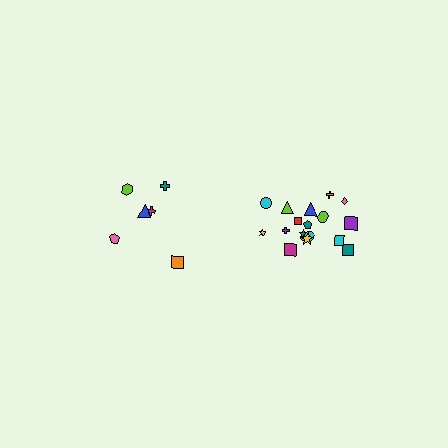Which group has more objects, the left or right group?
The right group.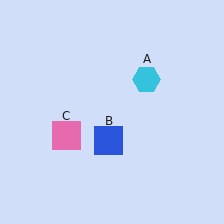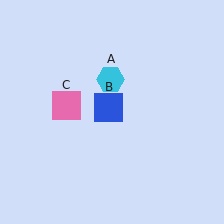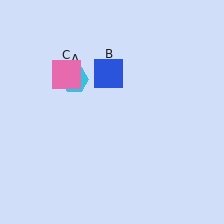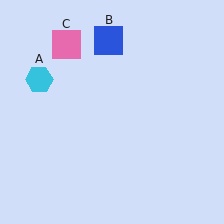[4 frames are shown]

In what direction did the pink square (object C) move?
The pink square (object C) moved up.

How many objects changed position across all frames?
3 objects changed position: cyan hexagon (object A), blue square (object B), pink square (object C).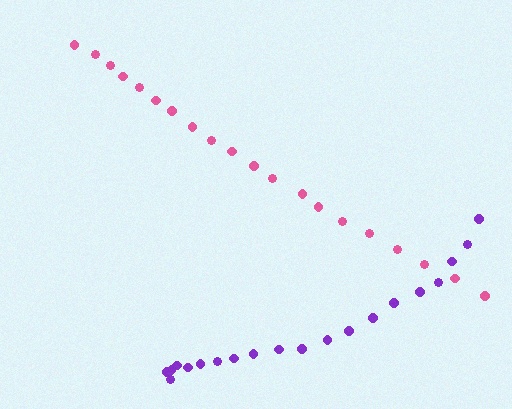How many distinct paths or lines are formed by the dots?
There are 2 distinct paths.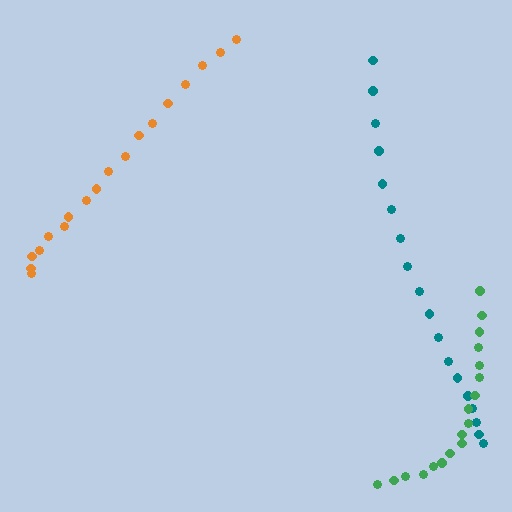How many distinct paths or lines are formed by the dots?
There are 3 distinct paths.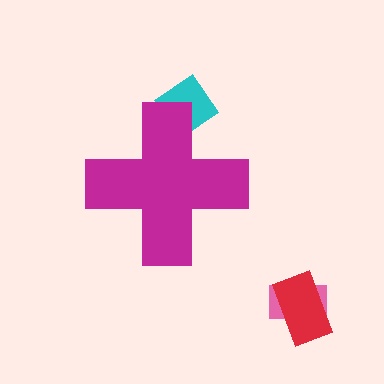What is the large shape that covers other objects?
A magenta cross.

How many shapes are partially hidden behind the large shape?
1 shape is partially hidden.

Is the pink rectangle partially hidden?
No, the pink rectangle is fully visible.